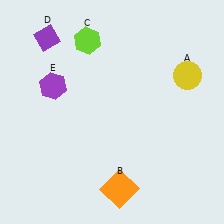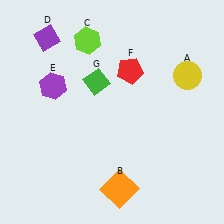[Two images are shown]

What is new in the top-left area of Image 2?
A green diamond (G) was added in the top-left area of Image 2.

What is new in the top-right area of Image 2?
A red pentagon (F) was added in the top-right area of Image 2.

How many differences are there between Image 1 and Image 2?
There are 2 differences between the two images.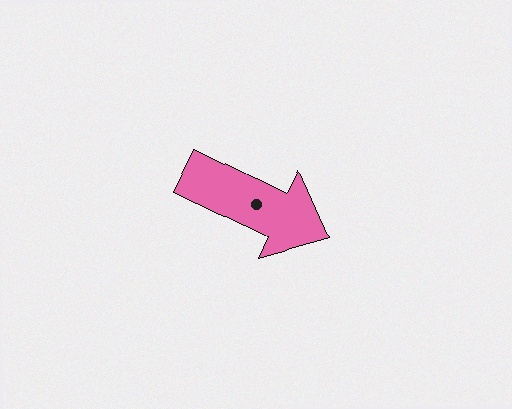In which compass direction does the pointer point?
Southeast.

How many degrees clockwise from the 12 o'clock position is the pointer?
Approximately 115 degrees.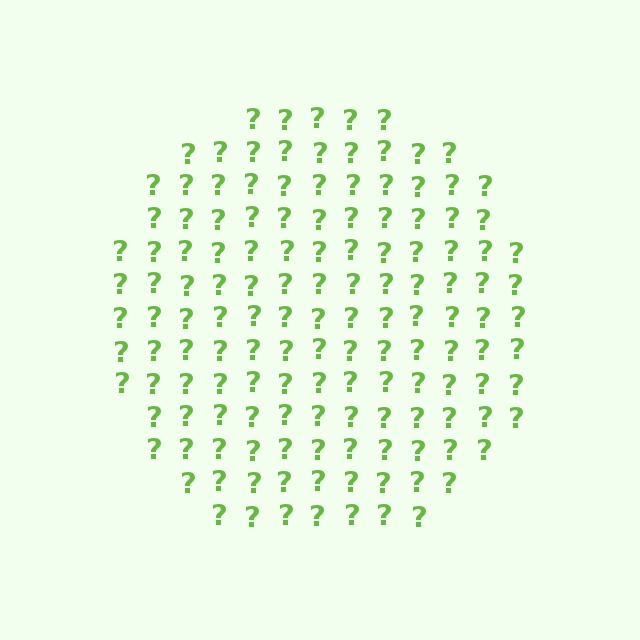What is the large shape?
The large shape is a circle.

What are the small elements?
The small elements are question marks.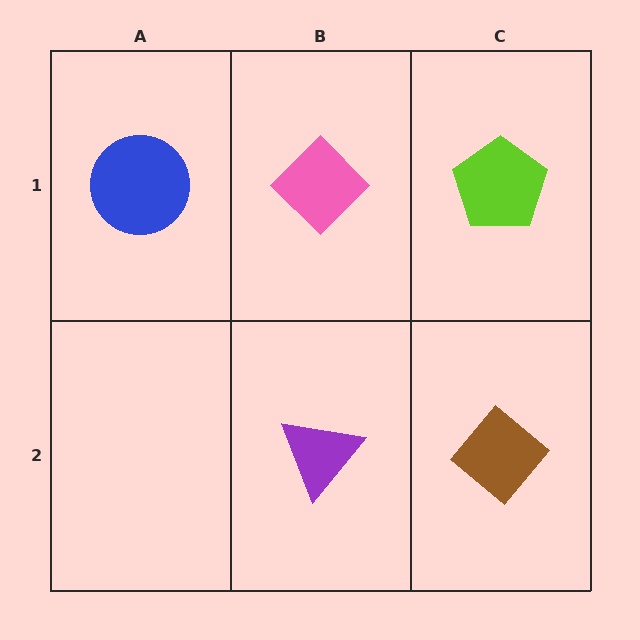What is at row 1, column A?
A blue circle.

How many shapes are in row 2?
2 shapes.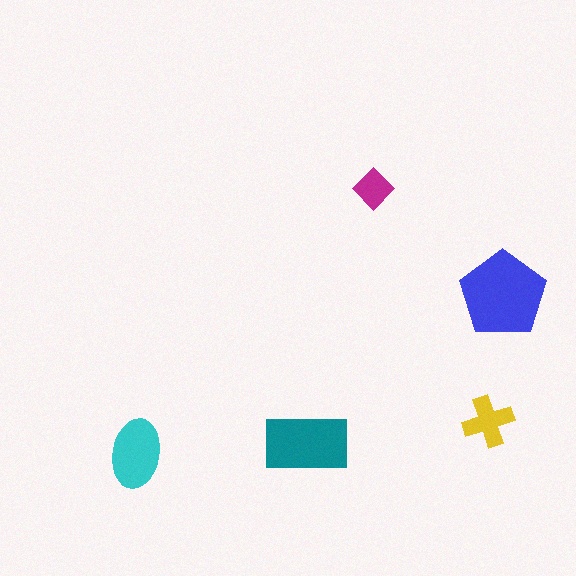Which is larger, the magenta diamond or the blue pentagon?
The blue pentagon.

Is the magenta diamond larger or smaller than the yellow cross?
Smaller.